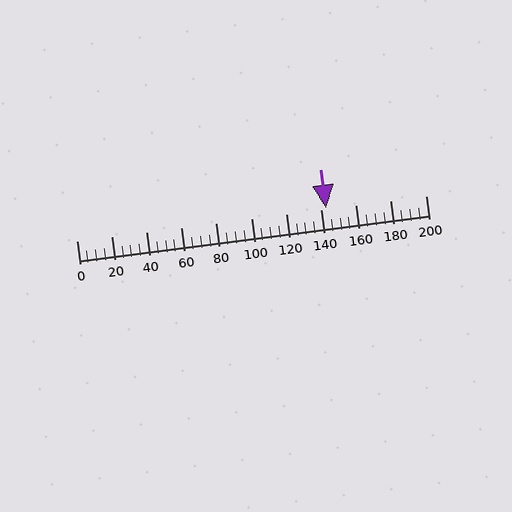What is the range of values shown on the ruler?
The ruler shows values from 0 to 200.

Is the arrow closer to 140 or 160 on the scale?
The arrow is closer to 140.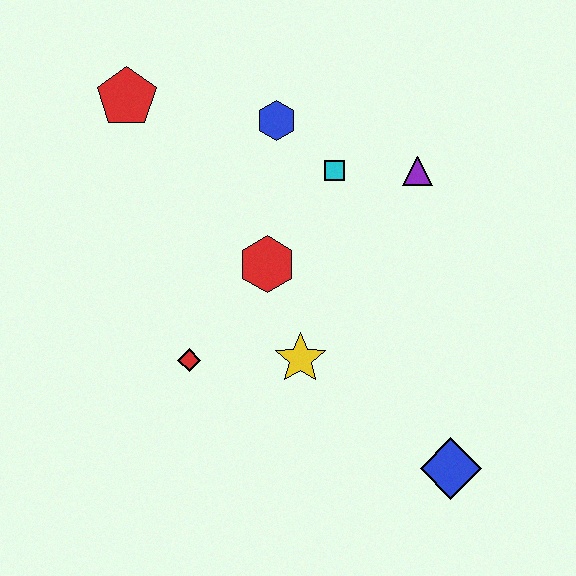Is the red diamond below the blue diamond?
No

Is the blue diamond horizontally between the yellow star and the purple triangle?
No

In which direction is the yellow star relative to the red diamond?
The yellow star is to the right of the red diamond.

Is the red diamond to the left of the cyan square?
Yes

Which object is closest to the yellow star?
The red hexagon is closest to the yellow star.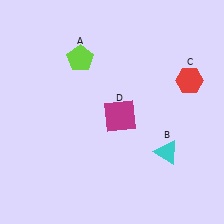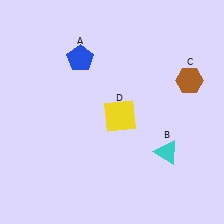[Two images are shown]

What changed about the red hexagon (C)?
In Image 1, C is red. In Image 2, it changed to brown.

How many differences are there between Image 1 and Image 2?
There are 3 differences between the two images.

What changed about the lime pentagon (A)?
In Image 1, A is lime. In Image 2, it changed to blue.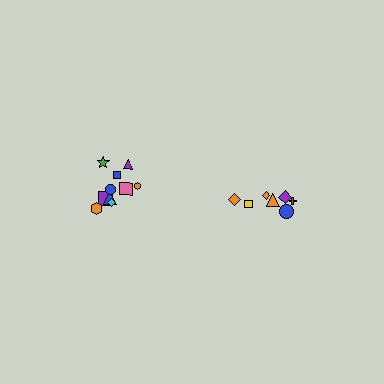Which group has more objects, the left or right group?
The left group.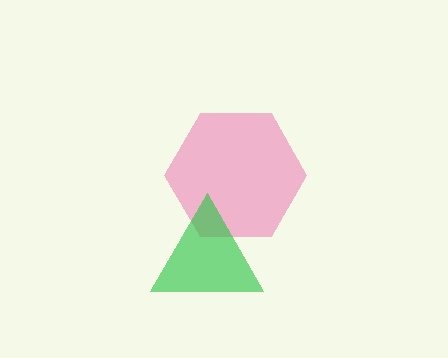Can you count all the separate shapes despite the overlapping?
Yes, there are 2 separate shapes.